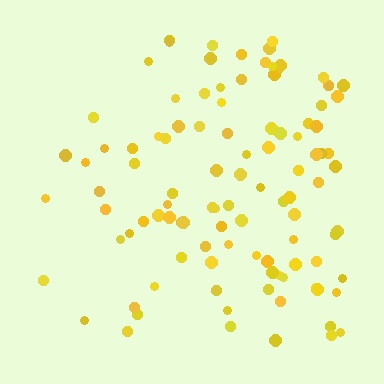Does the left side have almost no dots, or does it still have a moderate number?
Still a moderate number, just noticeably fewer than the right.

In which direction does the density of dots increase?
From left to right, with the right side densest.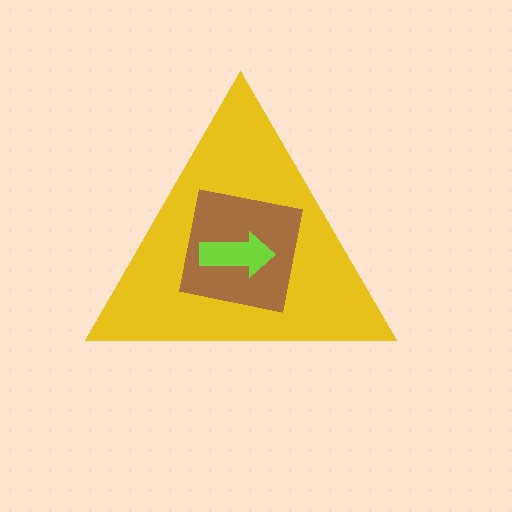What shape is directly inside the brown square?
The lime arrow.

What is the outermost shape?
The yellow triangle.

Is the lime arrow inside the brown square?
Yes.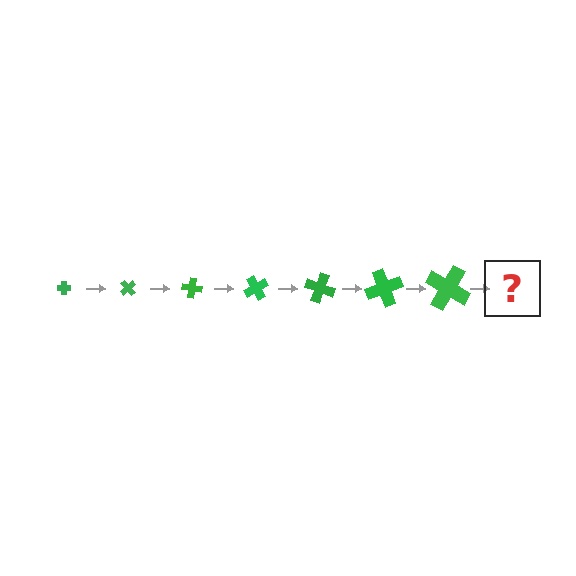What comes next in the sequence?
The next element should be a cross, larger than the previous one and rotated 350 degrees from the start.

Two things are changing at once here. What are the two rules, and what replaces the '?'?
The two rules are that the cross grows larger each step and it rotates 50 degrees each step. The '?' should be a cross, larger than the previous one and rotated 350 degrees from the start.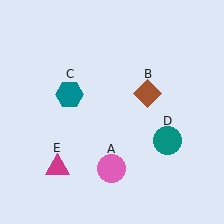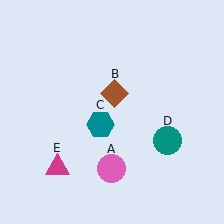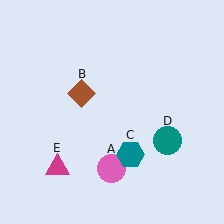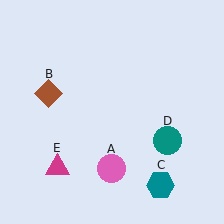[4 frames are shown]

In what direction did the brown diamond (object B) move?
The brown diamond (object B) moved left.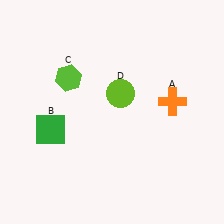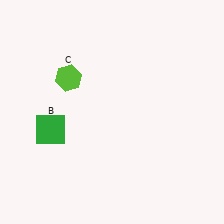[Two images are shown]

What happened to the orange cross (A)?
The orange cross (A) was removed in Image 2. It was in the top-right area of Image 1.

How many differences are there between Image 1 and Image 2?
There are 2 differences between the two images.